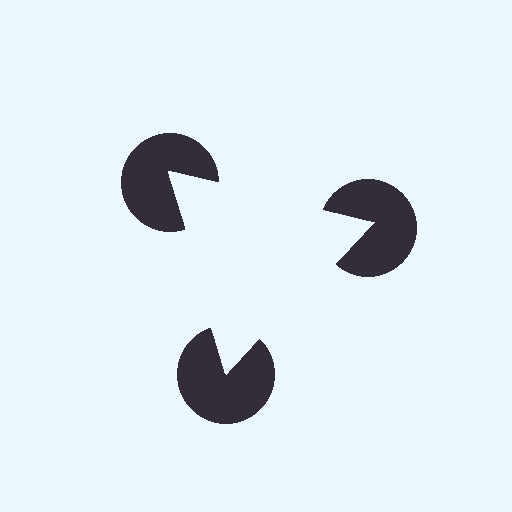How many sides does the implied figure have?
3 sides.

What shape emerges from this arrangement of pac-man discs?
An illusory triangle — its edges are inferred from the aligned wedge cuts in the pac-man discs, not physically drawn.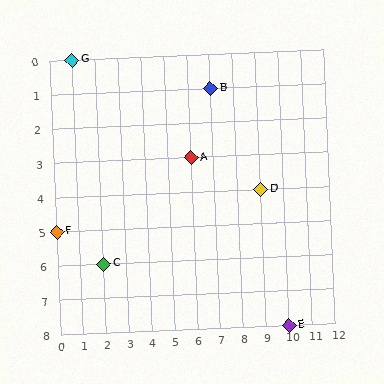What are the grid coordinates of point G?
Point G is at grid coordinates (1, 0).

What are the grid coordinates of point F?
Point F is at grid coordinates (0, 5).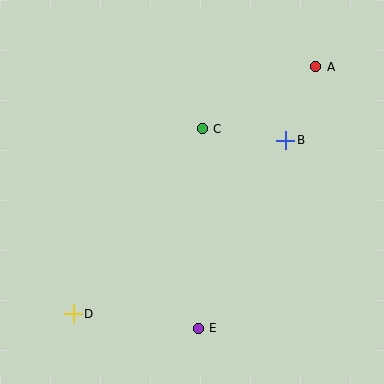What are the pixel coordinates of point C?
Point C is at (202, 129).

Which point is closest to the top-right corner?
Point A is closest to the top-right corner.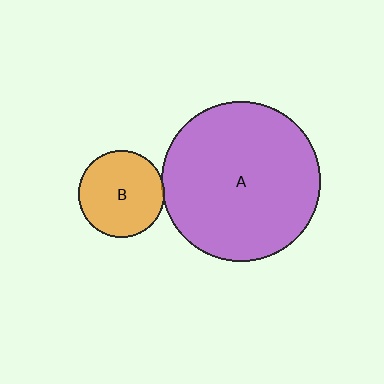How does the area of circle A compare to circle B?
Approximately 3.4 times.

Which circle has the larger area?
Circle A (purple).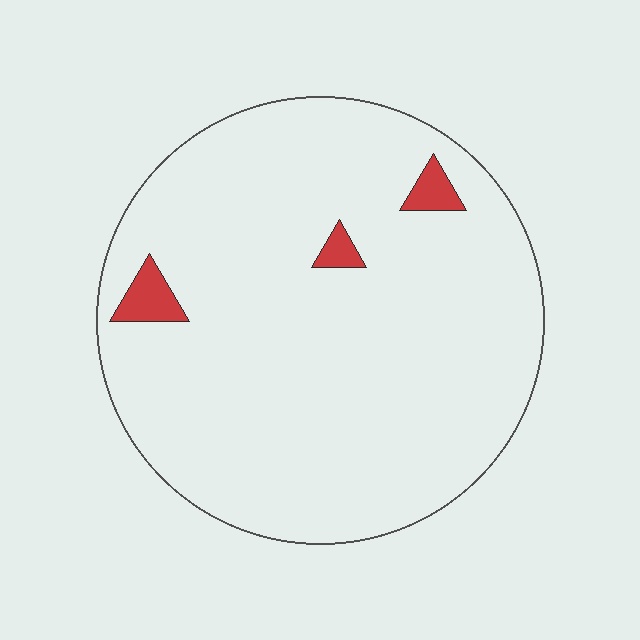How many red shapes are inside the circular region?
3.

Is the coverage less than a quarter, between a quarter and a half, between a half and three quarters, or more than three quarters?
Less than a quarter.